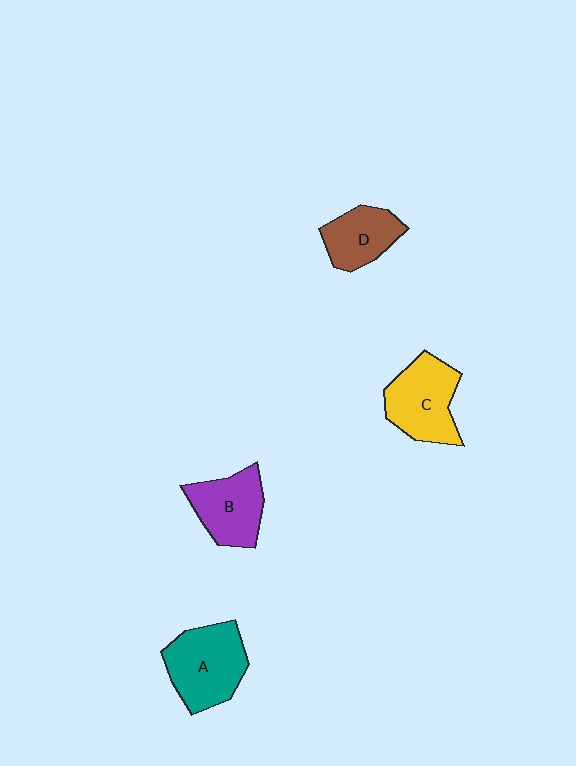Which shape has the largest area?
Shape A (teal).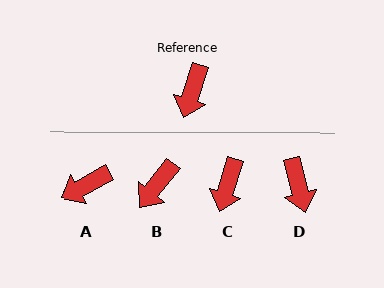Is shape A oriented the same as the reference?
No, it is off by about 44 degrees.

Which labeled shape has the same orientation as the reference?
C.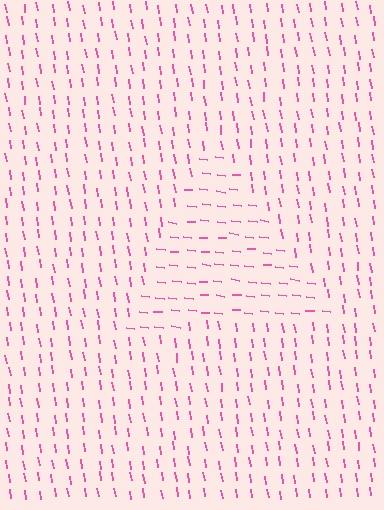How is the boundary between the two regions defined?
The boundary is defined purely by a change in line orientation (approximately 75 degrees difference). All lines are the same color and thickness.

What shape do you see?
I see a triangle.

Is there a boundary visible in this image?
Yes, there is a texture boundary formed by a change in line orientation.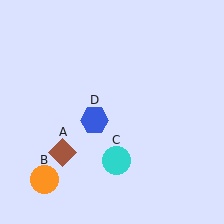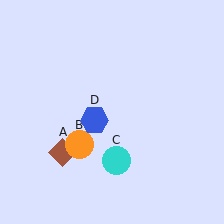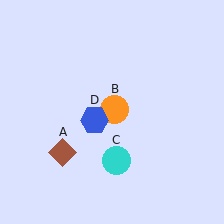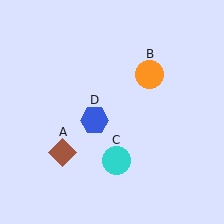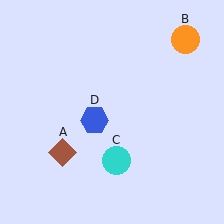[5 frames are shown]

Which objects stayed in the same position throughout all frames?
Brown diamond (object A) and cyan circle (object C) and blue hexagon (object D) remained stationary.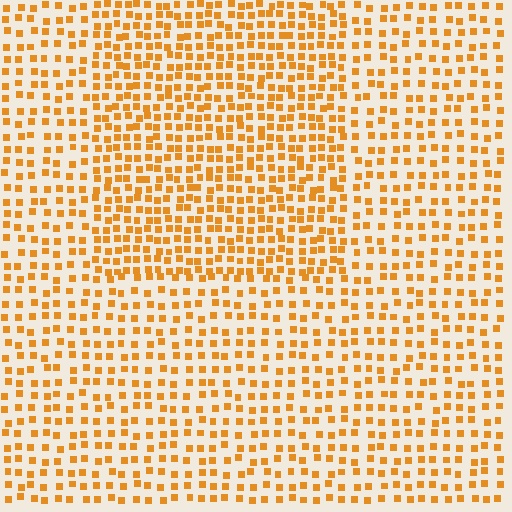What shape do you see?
I see a rectangle.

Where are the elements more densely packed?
The elements are more densely packed inside the rectangle boundary.